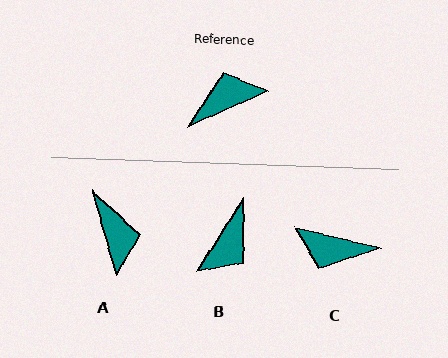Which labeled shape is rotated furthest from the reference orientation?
B, about 147 degrees away.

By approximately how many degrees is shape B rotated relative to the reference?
Approximately 147 degrees clockwise.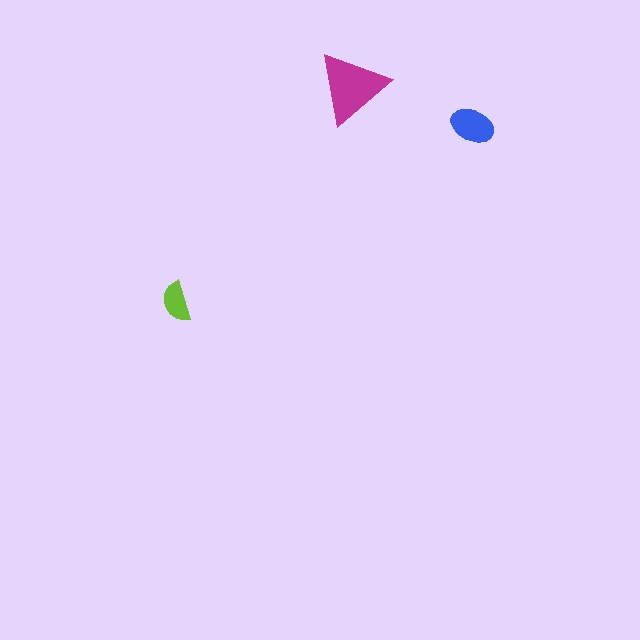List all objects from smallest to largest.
The lime semicircle, the blue ellipse, the magenta triangle.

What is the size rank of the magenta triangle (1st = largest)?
1st.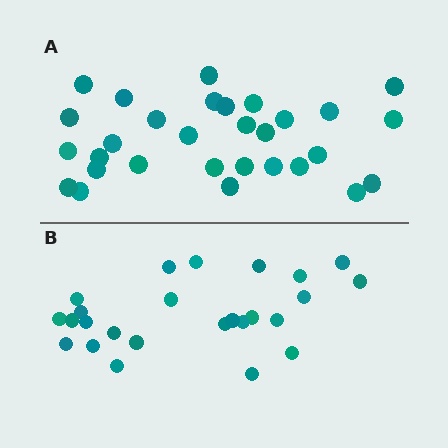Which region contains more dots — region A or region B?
Region A (the top region) has more dots.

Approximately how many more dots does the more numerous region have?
Region A has about 5 more dots than region B.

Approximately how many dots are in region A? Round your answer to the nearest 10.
About 30 dots.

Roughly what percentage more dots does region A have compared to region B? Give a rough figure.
About 20% more.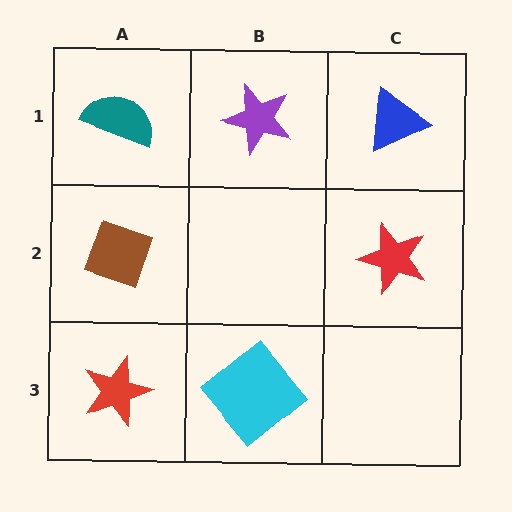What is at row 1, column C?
A blue triangle.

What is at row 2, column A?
A brown diamond.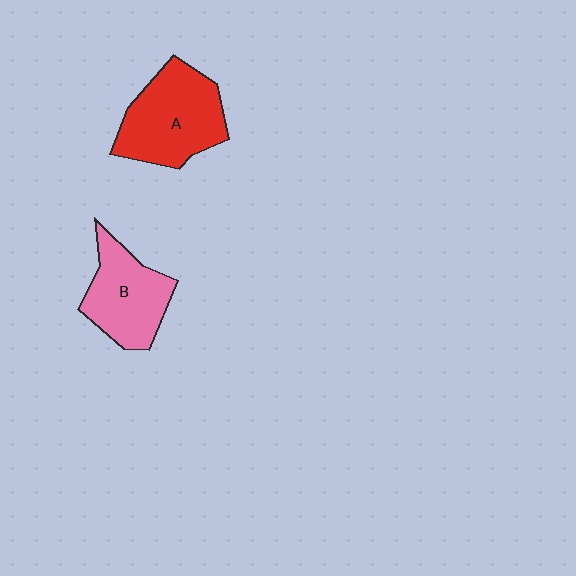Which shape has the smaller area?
Shape B (pink).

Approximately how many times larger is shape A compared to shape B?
Approximately 1.2 times.